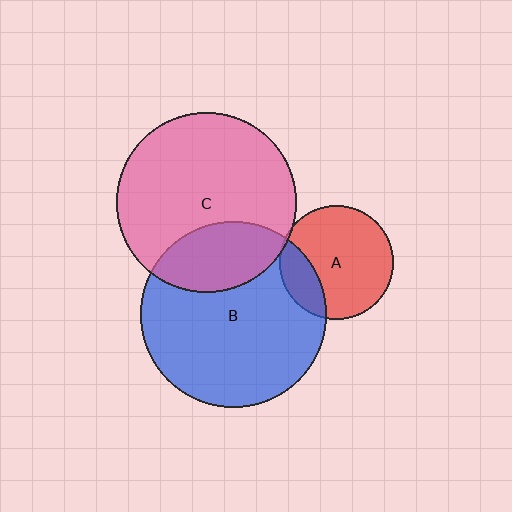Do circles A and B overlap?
Yes.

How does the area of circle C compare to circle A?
Approximately 2.5 times.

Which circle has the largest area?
Circle B (blue).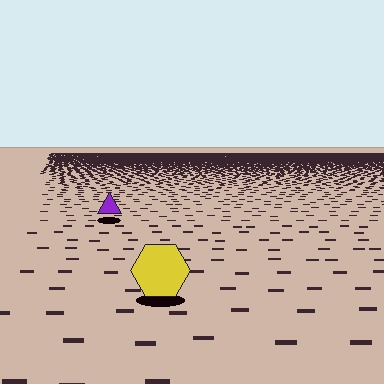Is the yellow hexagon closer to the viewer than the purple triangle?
Yes. The yellow hexagon is closer — you can tell from the texture gradient: the ground texture is coarser near it.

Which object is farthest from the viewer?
The purple triangle is farthest from the viewer. It appears smaller and the ground texture around it is denser.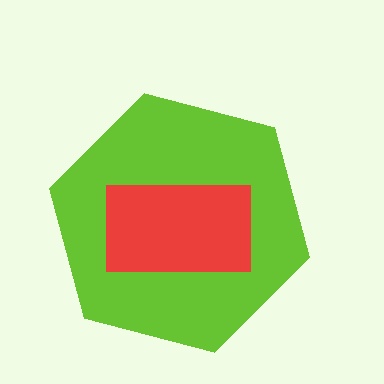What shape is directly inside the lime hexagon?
The red rectangle.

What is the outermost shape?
The lime hexagon.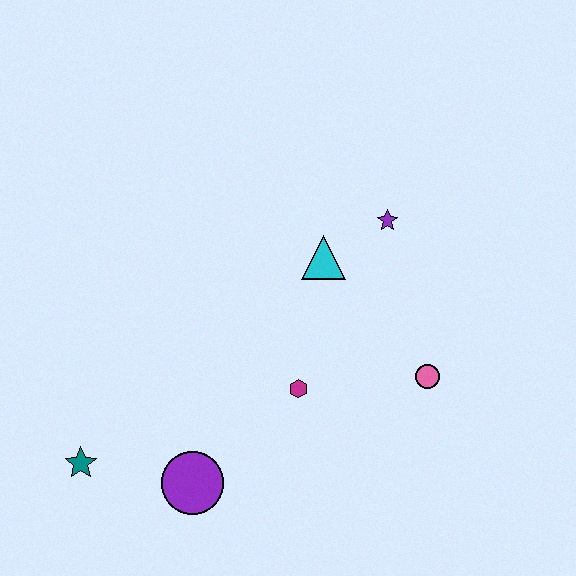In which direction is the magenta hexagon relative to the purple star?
The magenta hexagon is below the purple star.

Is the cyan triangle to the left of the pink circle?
Yes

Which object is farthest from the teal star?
The purple star is farthest from the teal star.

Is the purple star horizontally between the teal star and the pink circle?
Yes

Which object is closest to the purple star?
The cyan triangle is closest to the purple star.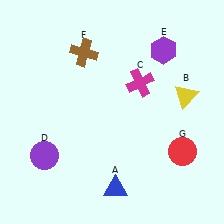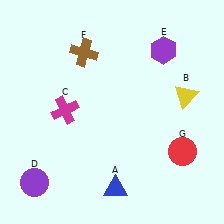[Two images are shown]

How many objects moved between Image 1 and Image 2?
2 objects moved between the two images.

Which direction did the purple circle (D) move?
The purple circle (D) moved down.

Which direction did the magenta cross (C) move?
The magenta cross (C) moved left.